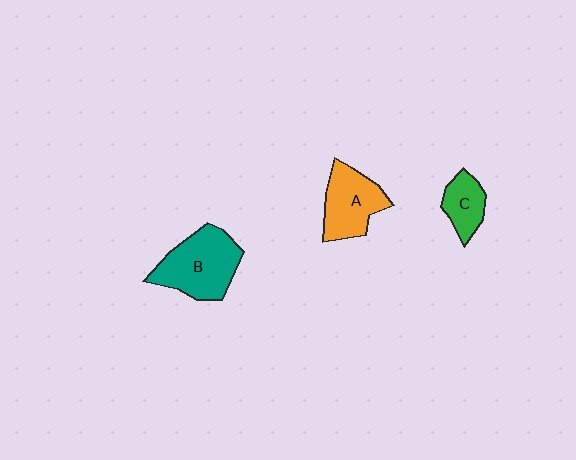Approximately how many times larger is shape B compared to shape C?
Approximately 2.2 times.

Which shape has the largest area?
Shape B (teal).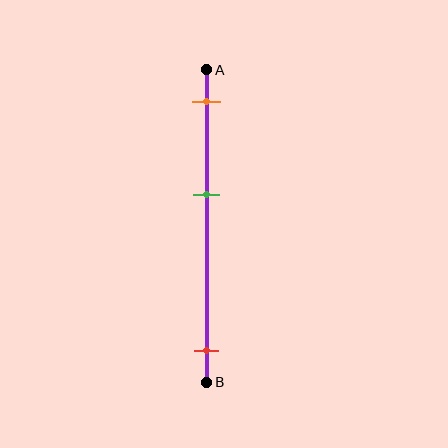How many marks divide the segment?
There are 3 marks dividing the segment.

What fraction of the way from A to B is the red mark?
The red mark is approximately 90% (0.9) of the way from A to B.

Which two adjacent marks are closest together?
The orange and green marks are the closest adjacent pair.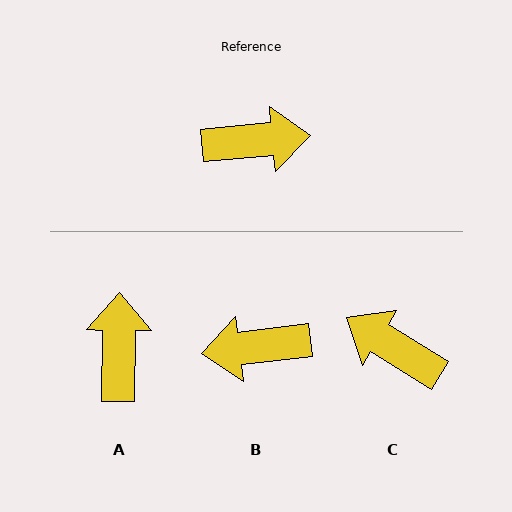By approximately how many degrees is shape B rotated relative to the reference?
Approximately 178 degrees clockwise.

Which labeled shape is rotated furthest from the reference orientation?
B, about 178 degrees away.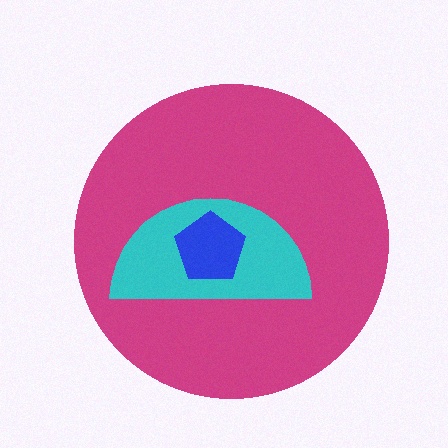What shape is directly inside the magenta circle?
The cyan semicircle.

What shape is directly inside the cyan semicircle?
The blue pentagon.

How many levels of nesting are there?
3.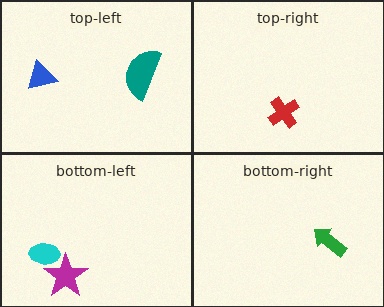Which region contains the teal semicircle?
The top-left region.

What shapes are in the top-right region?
The red cross.